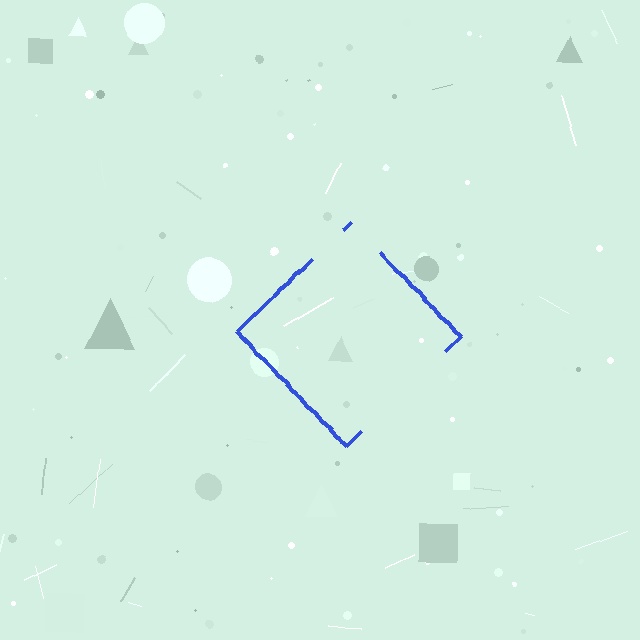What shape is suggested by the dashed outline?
The dashed outline suggests a diamond.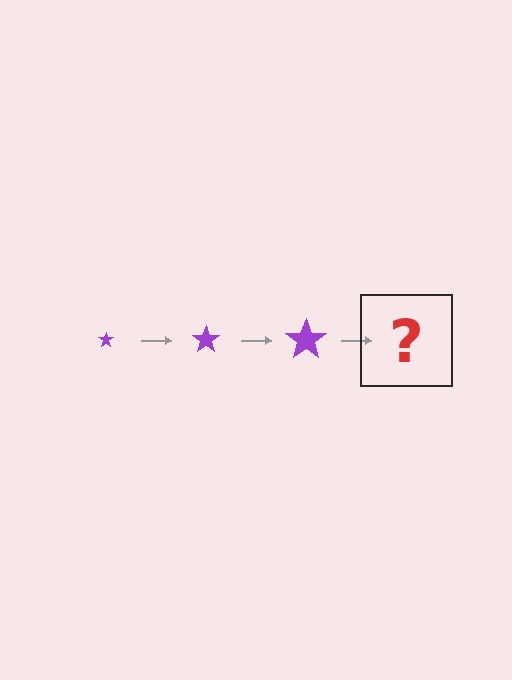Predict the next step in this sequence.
The next step is a purple star, larger than the previous one.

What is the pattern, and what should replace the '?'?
The pattern is that the star gets progressively larger each step. The '?' should be a purple star, larger than the previous one.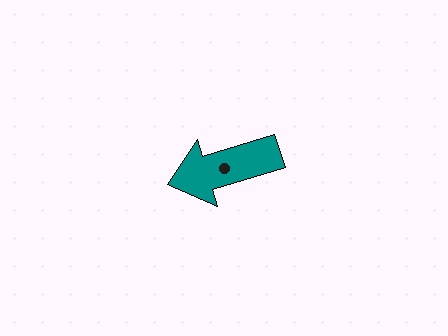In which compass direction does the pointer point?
West.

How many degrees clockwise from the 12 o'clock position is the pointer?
Approximately 253 degrees.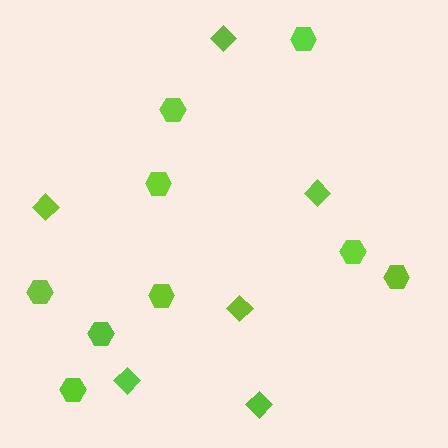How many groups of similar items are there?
There are 2 groups: one group of diamonds (6) and one group of hexagons (9).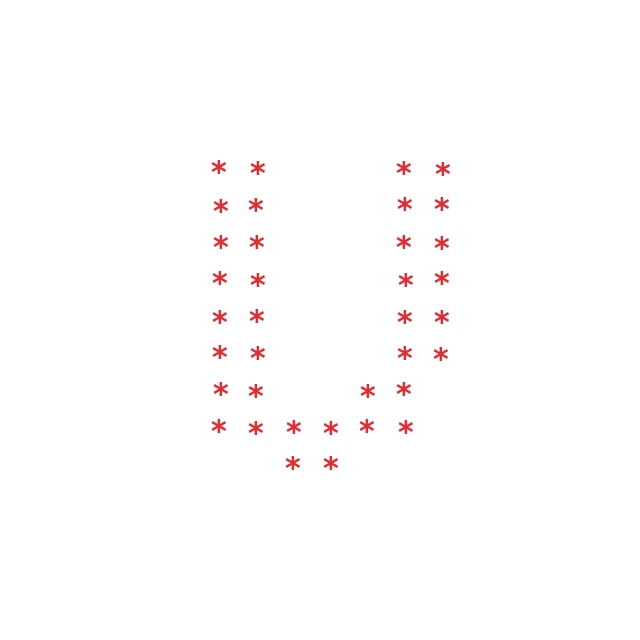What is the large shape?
The large shape is the letter U.